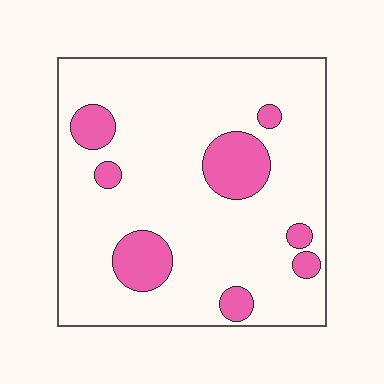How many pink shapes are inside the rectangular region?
8.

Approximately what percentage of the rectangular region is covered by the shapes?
Approximately 15%.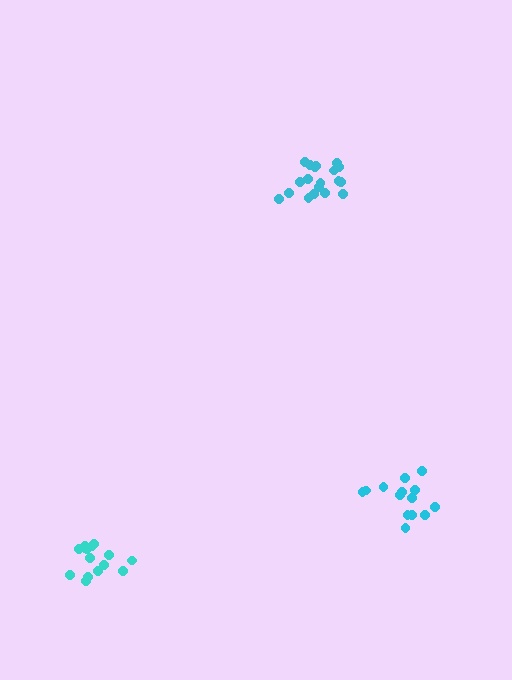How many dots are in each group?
Group 1: 19 dots, Group 2: 14 dots, Group 3: 15 dots (48 total).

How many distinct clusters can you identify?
There are 3 distinct clusters.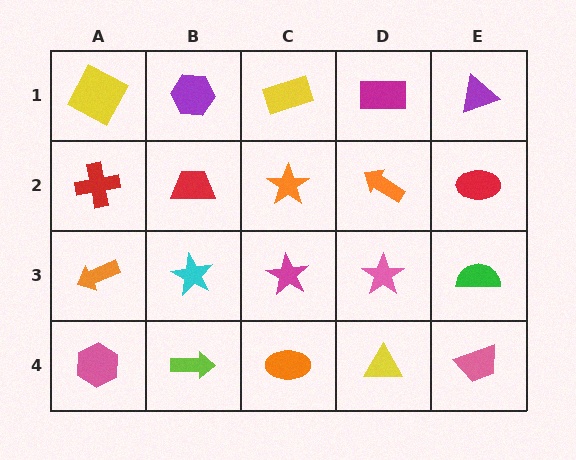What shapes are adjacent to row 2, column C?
A yellow rectangle (row 1, column C), a magenta star (row 3, column C), a red trapezoid (row 2, column B), an orange arrow (row 2, column D).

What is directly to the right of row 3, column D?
A green semicircle.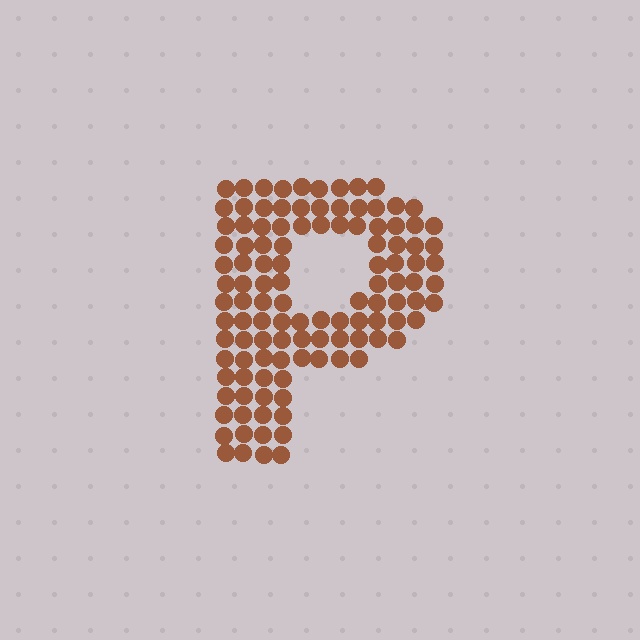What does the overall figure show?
The overall figure shows the letter P.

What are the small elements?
The small elements are circles.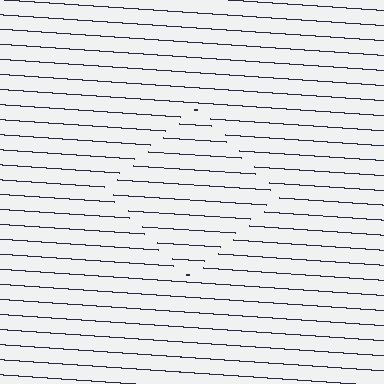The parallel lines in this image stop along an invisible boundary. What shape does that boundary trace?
An illusory square. The interior of the shape contains the same grating, shifted by half a period — the contour is defined by the phase discontinuity where line-ends from the inner and outer gratings abut.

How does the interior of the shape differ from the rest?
The interior of the shape contains the same grating, shifted by half a period — the contour is defined by the phase discontinuity where line-ends from the inner and outer gratings abut.